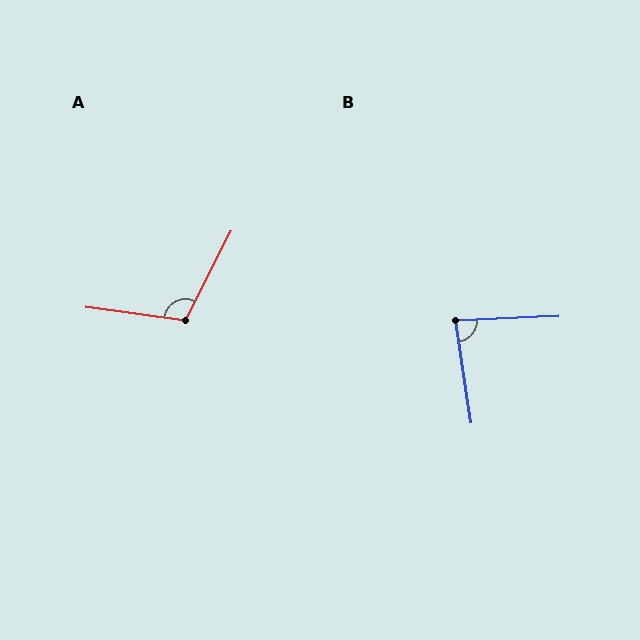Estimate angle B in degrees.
Approximately 84 degrees.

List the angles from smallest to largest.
B (84°), A (109°).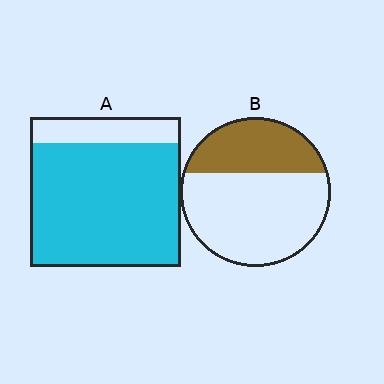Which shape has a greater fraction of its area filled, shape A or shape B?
Shape A.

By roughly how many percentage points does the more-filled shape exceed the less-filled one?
By roughly 50 percentage points (A over B).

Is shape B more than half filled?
No.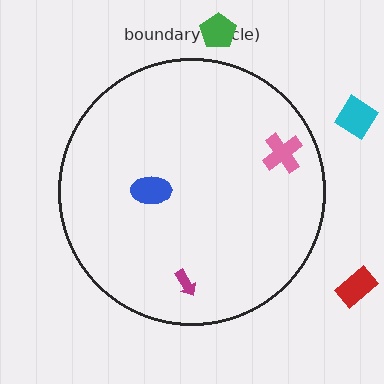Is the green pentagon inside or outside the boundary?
Outside.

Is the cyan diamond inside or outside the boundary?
Outside.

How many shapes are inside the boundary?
3 inside, 3 outside.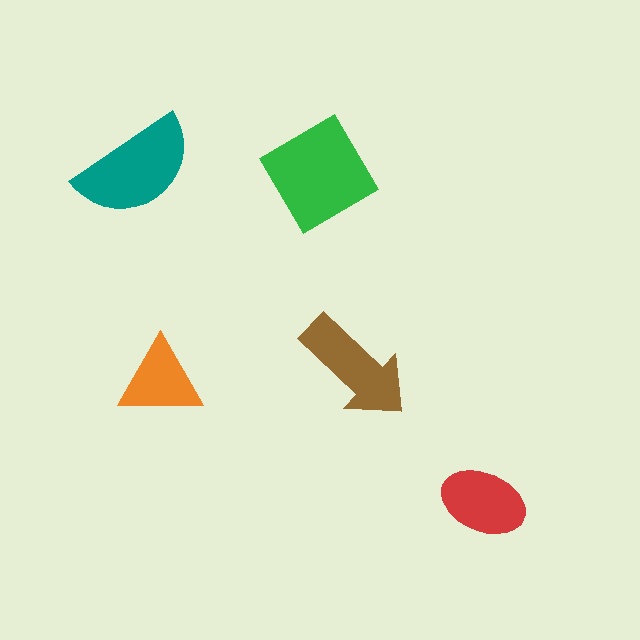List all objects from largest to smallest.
The green diamond, the teal semicircle, the brown arrow, the red ellipse, the orange triangle.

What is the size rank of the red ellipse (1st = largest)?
4th.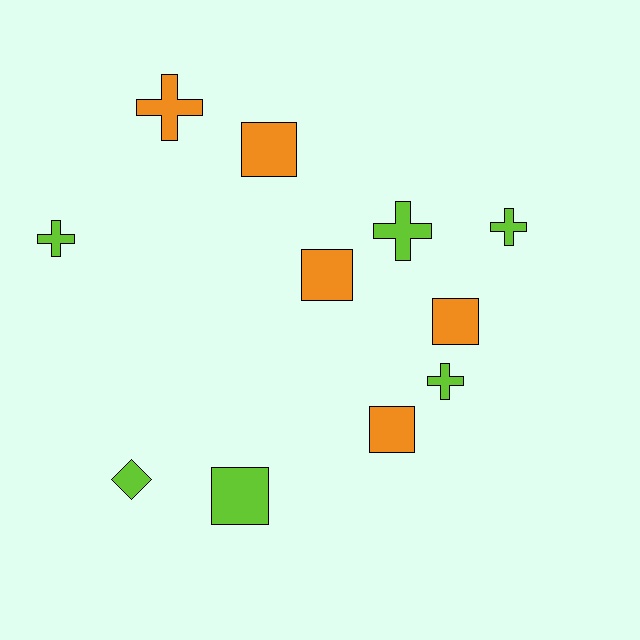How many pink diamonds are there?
There are no pink diamonds.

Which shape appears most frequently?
Square, with 5 objects.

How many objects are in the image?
There are 11 objects.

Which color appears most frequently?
Lime, with 6 objects.